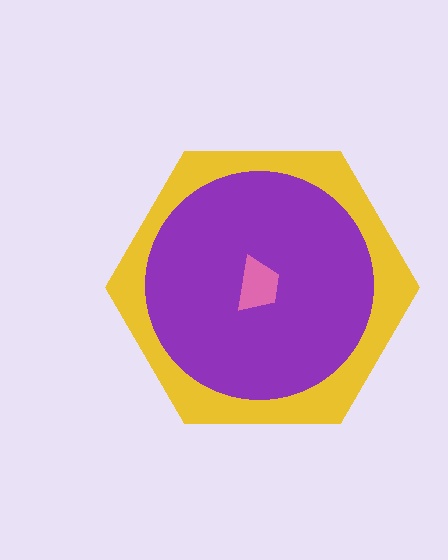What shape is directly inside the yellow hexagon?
The purple circle.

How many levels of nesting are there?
3.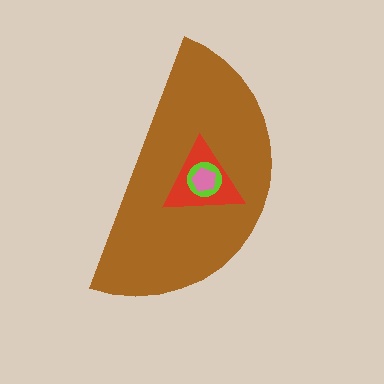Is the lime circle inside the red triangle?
Yes.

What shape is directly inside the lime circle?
The pink pentagon.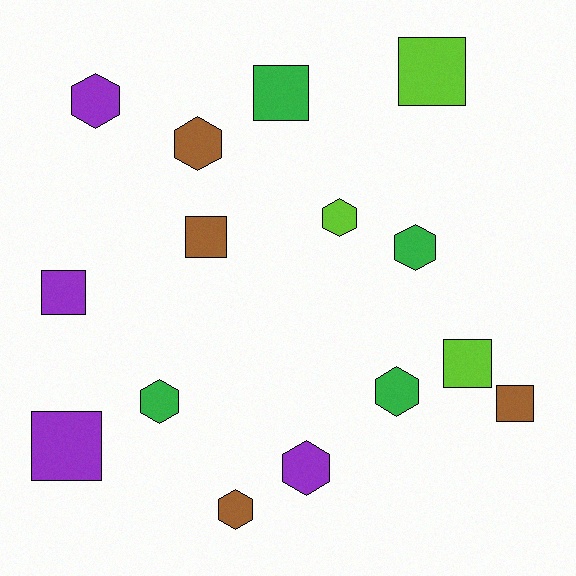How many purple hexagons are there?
There are 2 purple hexagons.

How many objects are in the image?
There are 15 objects.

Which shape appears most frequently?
Hexagon, with 8 objects.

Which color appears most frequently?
Brown, with 4 objects.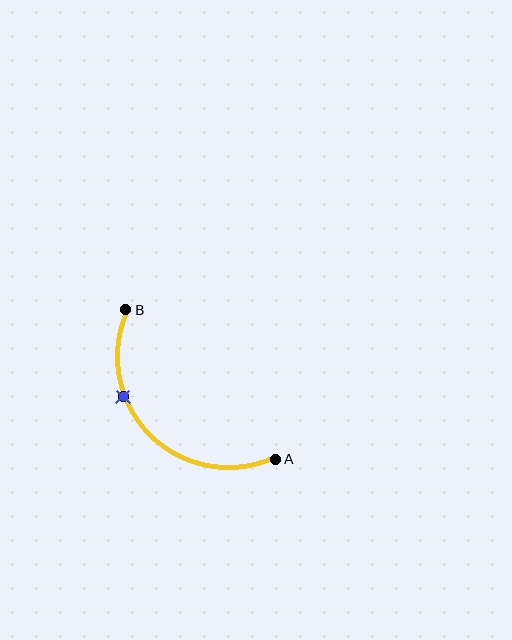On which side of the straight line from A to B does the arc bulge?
The arc bulges below and to the left of the straight line connecting A and B.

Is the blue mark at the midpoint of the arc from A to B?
No. The blue mark lies on the arc but is closer to endpoint B. The arc midpoint would be at the point on the curve equidistant along the arc from both A and B.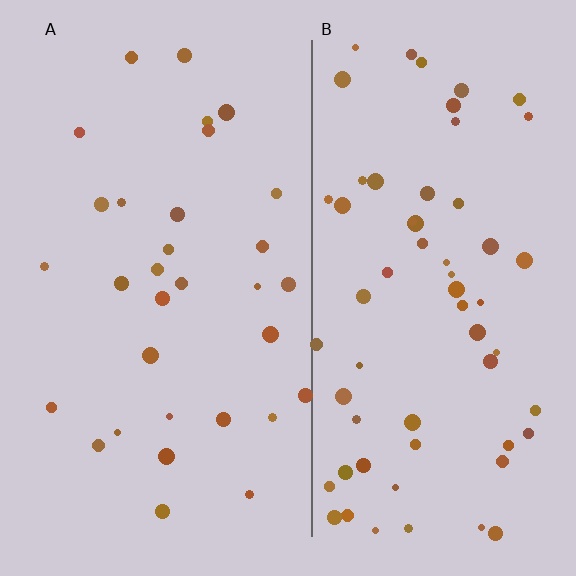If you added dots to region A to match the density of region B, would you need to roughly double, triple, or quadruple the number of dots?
Approximately double.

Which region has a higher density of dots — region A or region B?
B (the right).